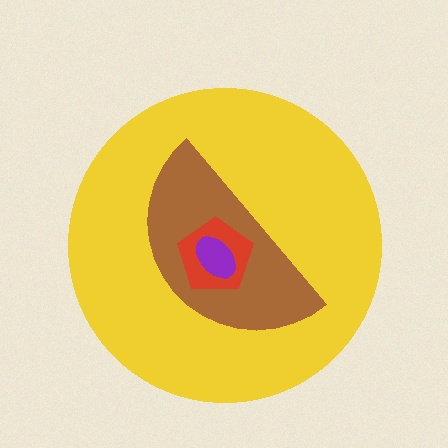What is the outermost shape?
The yellow circle.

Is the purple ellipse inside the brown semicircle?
Yes.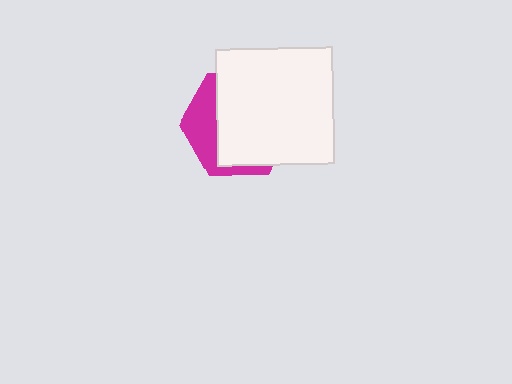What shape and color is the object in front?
The object in front is a white square.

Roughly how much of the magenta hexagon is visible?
A small part of it is visible (roughly 32%).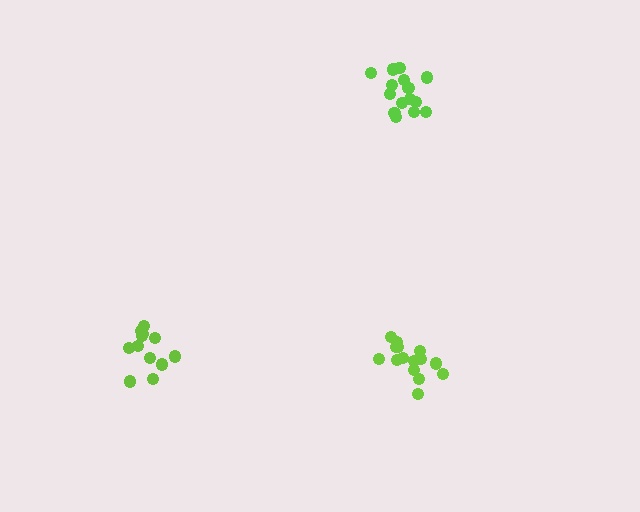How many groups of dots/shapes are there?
There are 3 groups.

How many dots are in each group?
Group 1: 12 dots, Group 2: 15 dots, Group 3: 15 dots (42 total).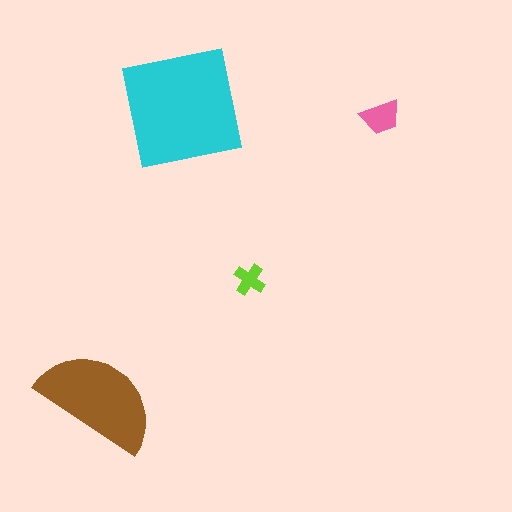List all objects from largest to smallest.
The cyan square, the brown semicircle, the pink trapezoid, the lime cross.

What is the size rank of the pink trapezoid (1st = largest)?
3rd.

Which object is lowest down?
The brown semicircle is bottommost.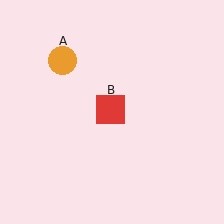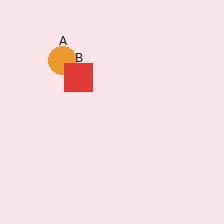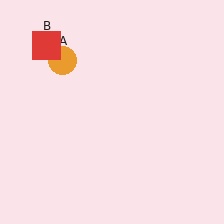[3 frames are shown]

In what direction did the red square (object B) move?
The red square (object B) moved up and to the left.